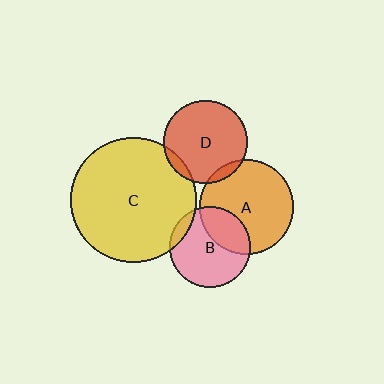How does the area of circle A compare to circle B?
Approximately 1.4 times.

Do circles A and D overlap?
Yes.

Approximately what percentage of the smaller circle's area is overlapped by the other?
Approximately 5%.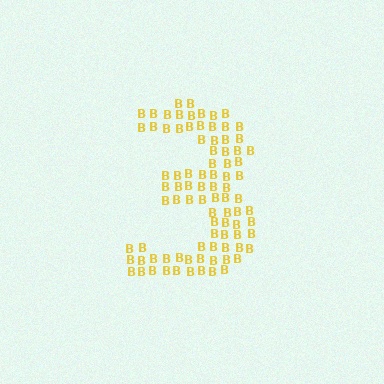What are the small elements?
The small elements are letter B's.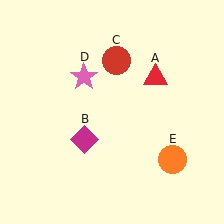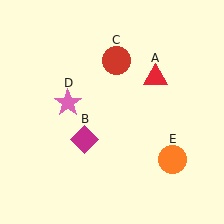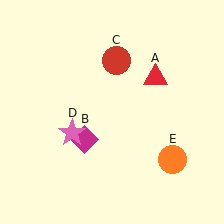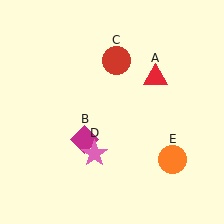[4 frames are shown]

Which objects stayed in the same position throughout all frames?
Red triangle (object A) and magenta diamond (object B) and red circle (object C) and orange circle (object E) remained stationary.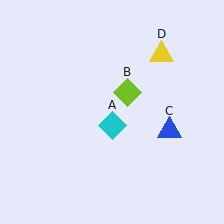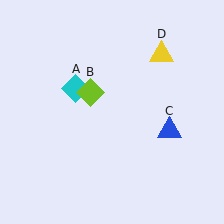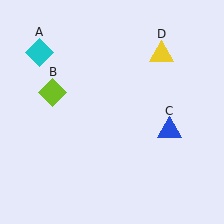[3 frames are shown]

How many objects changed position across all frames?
2 objects changed position: cyan diamond (object A), lime diamond (object B).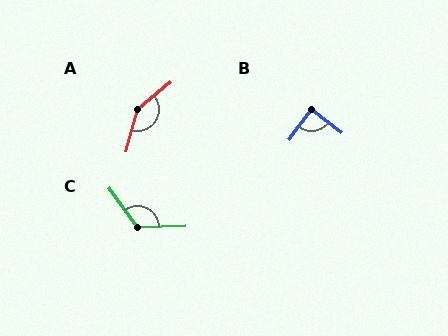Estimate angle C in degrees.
Approximately 124 degrees.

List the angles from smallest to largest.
B (88°), C (124°), A (144°).